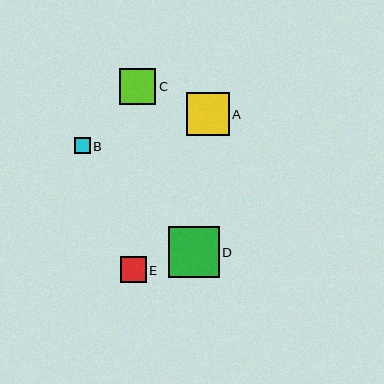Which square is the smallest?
Square B is the smallest with a size of approximately 16 pixels.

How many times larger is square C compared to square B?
Square C is approximately 2.2 times the size of square B.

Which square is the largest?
Square D is the largest with a size of approximately 50 pixels.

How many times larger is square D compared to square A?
Square D is approximately 1.2 times the size of square A.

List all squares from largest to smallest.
From largest to smallest: D, A, C, E, B.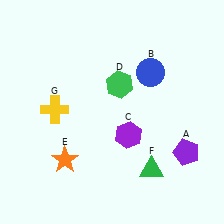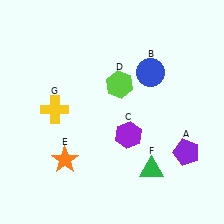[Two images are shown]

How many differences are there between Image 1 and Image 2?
There is 1 difference between the two images.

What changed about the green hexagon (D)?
In Image 1, D is green. In Image 2, it changed to lime.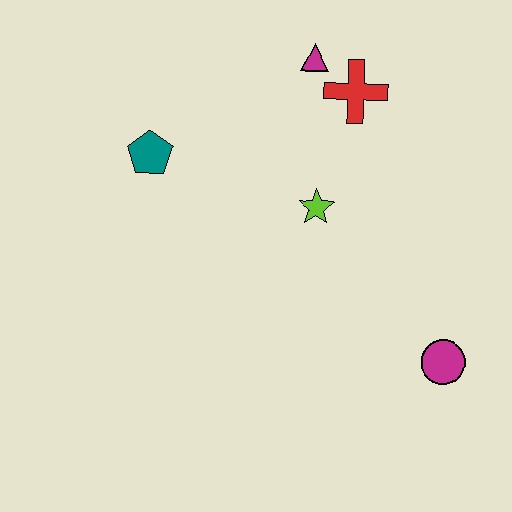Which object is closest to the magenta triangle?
The red cross is closest to the magenta triangle.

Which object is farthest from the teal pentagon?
The magenta circle is farthest from the teal pentagon.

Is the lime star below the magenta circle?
No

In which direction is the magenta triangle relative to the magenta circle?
The magenta triangle is above the magenta circle.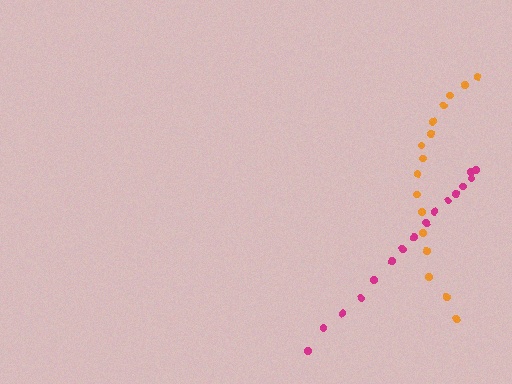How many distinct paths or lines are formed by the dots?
There are 2 distinct paths.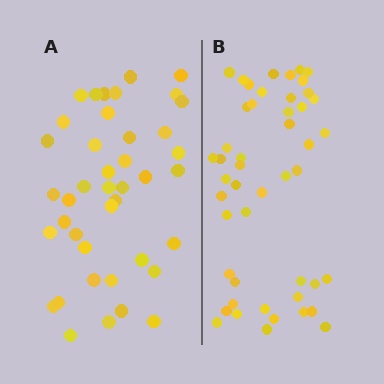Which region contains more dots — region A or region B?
Region B (the right region) has more dots.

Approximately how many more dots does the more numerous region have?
Region B has roughly 8 or so more dots than region A.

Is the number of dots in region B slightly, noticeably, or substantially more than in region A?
Region B has only slightly more — the two regions are fairly close. The ratio is roughly 1.2 to 1.